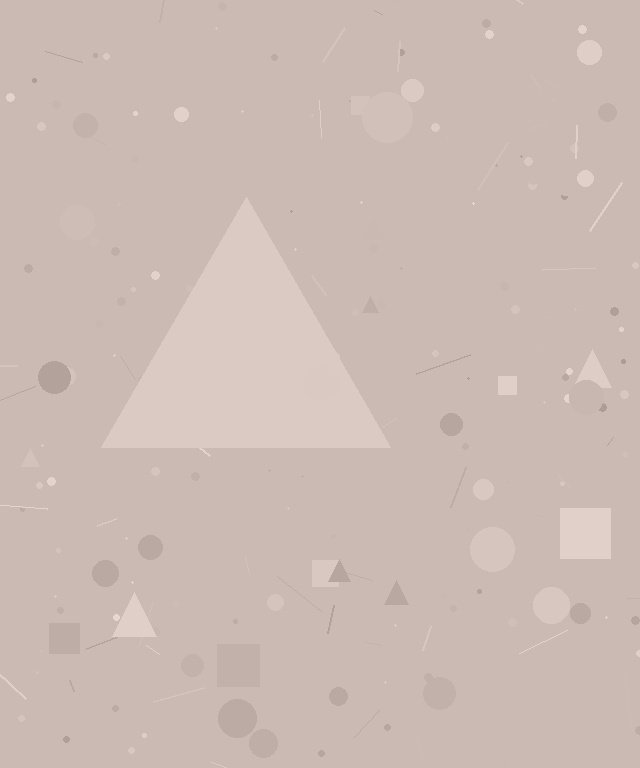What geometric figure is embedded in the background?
A triangle is embedded in the background.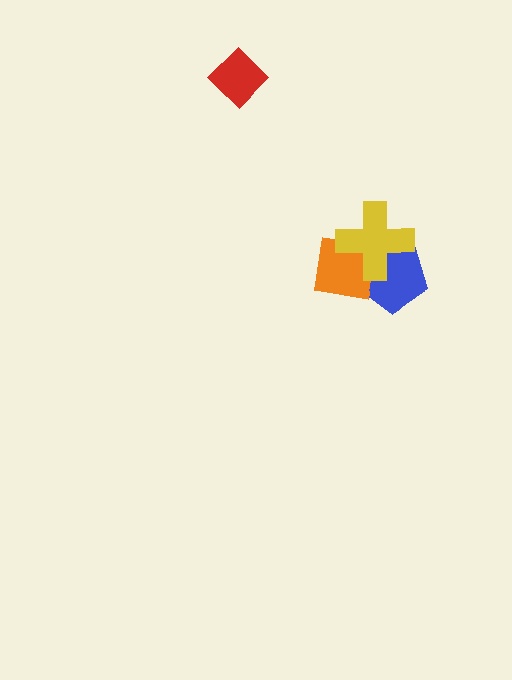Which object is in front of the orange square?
The yellow cross is in front of the orange square.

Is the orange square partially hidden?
Yes, it is partially covered by another shape.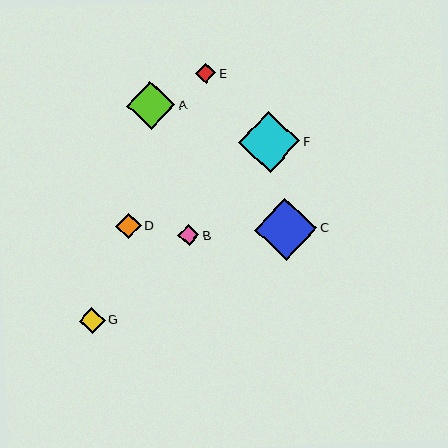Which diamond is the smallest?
Diamond E is the smallest with a size of approximately 20 pixels.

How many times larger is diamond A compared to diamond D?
Diamond A is approximately 1.9 times the size of diamond D.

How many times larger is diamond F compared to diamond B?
Diamond F is approximately 2.9 times the size of diamond B.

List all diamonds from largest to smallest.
From largest to smallest: C, F, A, G, D, B, E.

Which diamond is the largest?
Diamond C is the largest with a size of approximately 62 pixels.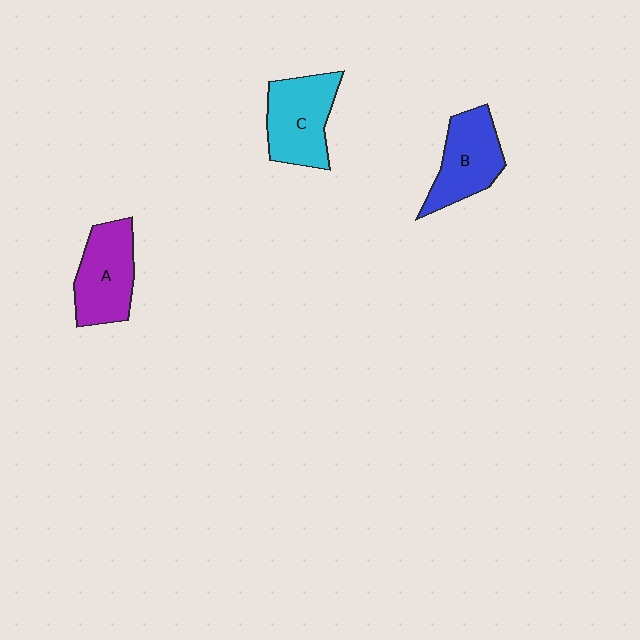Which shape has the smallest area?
Shape B (blue).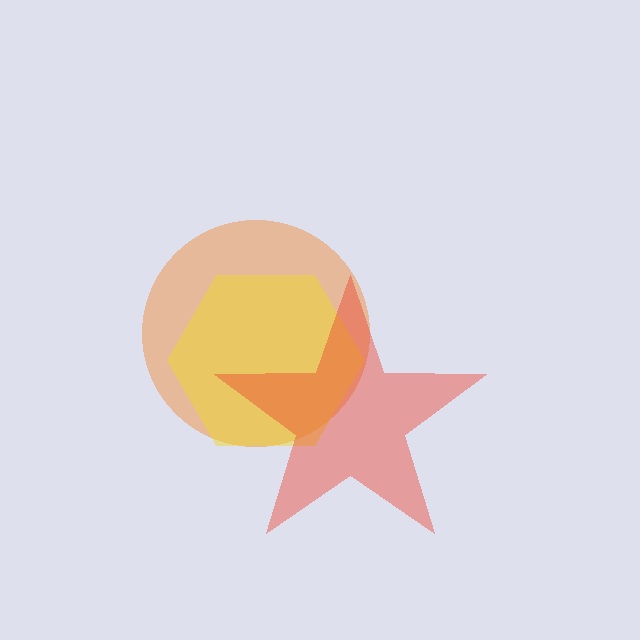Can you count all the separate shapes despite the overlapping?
Yes, there are 3 separate shapes.